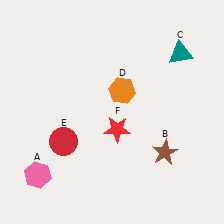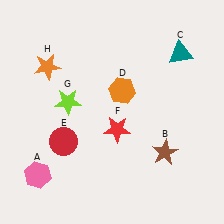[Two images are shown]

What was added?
A lime star (G), an orange star (H) were added in Image 2.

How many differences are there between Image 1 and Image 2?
There are 2 differences between the two images.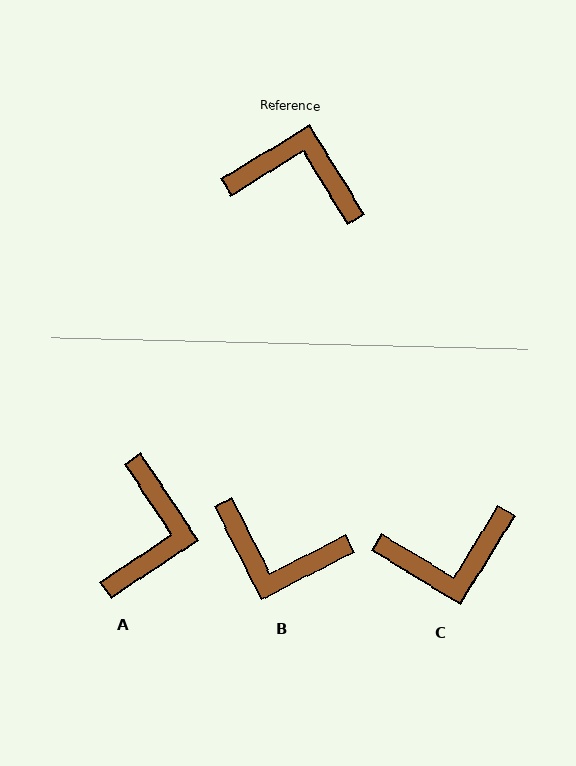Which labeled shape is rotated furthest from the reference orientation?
B, about 176 degrees away.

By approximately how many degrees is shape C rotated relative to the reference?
Approximately 153 degrees clockwise.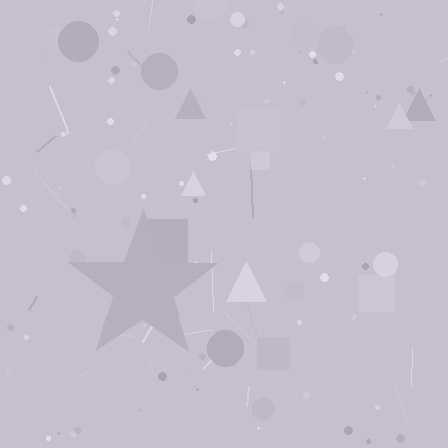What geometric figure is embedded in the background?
A star is embedded in the background.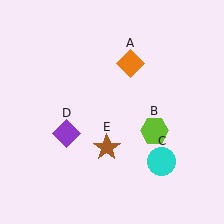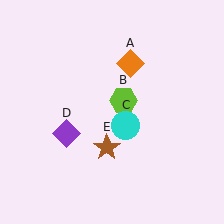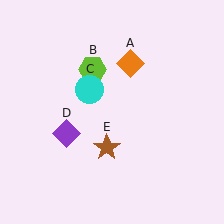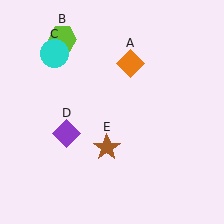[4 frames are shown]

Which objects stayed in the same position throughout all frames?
Orange diamond (object A) and purple diamond (object D) and brown star (object E) remained stationary.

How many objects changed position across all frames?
2 objects changed position: lime hexagon (object B), cyan circle (object C).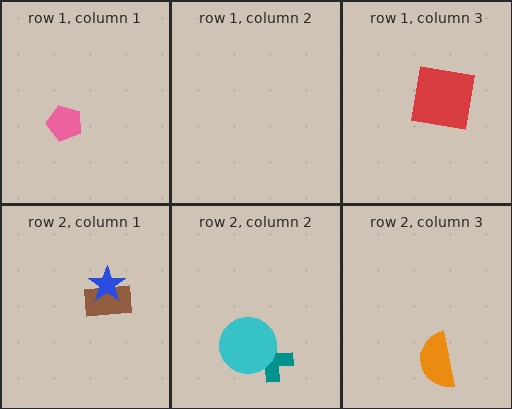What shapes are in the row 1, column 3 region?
The red square.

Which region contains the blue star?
The row 2, column 1 region.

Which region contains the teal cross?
The row 2, column 2 region.